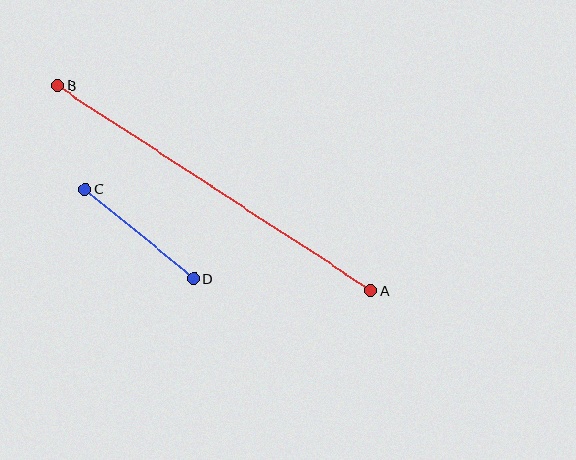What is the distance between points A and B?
The distance is approximately 375 pixels.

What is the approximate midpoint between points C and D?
The midpoint is at approximately (139, 234) pixels.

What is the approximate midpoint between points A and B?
The midpoint is at approximately (214, 188) pixels.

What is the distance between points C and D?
The distance is approximately 141 pixels.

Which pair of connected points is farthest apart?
Points A and B are farthest apart.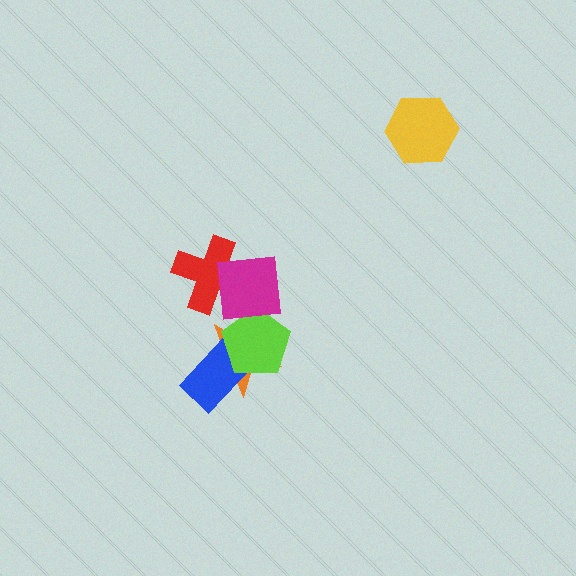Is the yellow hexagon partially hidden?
No, no other shape covers it.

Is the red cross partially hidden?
Yes, it is partially covered by another shape.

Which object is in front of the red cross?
The magenta square is in front of the red cross.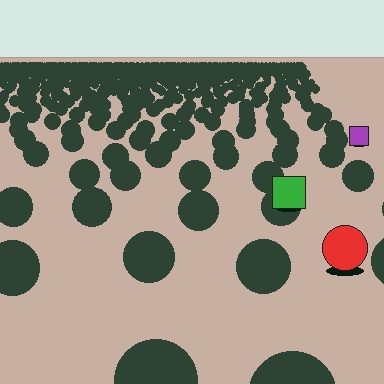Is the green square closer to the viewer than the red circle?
No. The red circle is closer — you can tell from the texture gradient: the ground texture is coarser near it.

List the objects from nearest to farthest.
From nearest to farthest: the red circle, the green square, the purple square.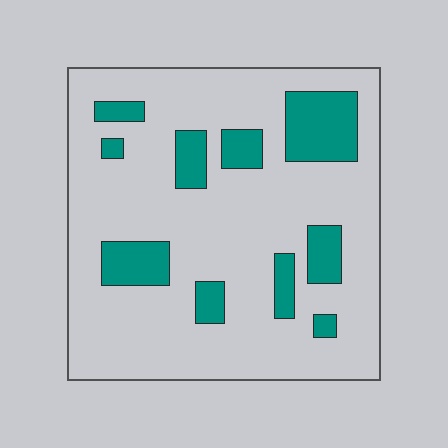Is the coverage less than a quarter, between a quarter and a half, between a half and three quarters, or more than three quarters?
Less than a quarter.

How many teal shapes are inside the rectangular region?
10.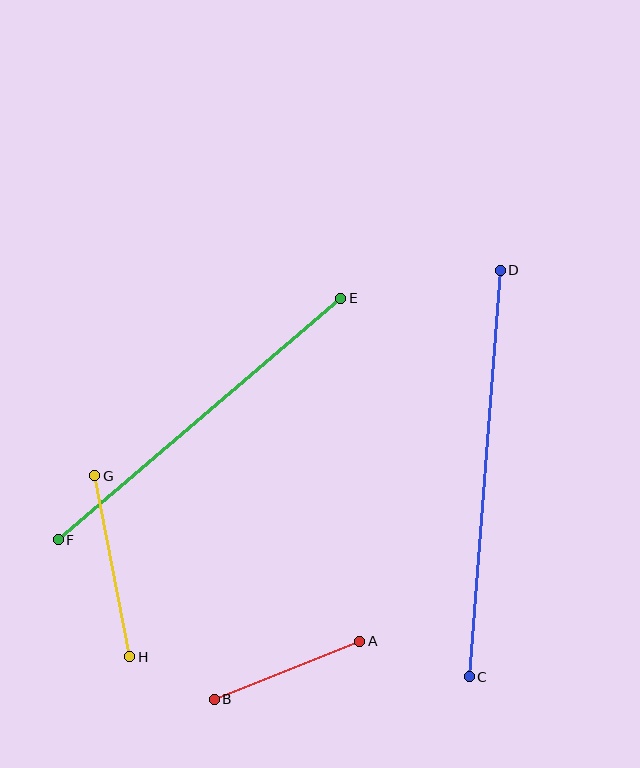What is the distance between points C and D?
The distance is approximately 408 pixels.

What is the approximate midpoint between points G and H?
The midpoint is at approximately (112, 566) pixels.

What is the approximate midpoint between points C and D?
The midpoint is at approximately (485, 473) pixels.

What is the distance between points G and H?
The distance is approximately 185 pixels.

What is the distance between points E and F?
The distance is approximately 372 pixels.